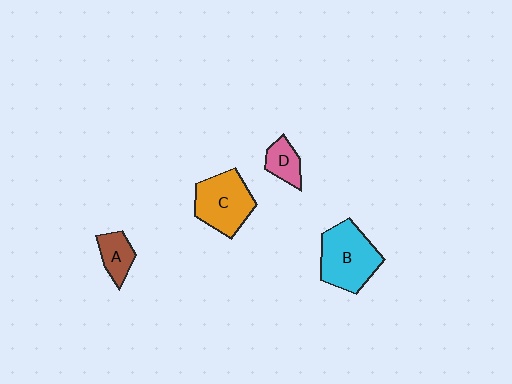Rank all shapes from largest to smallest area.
From largest to smallest: B (cyan), C (orange), A (brown), D (pink).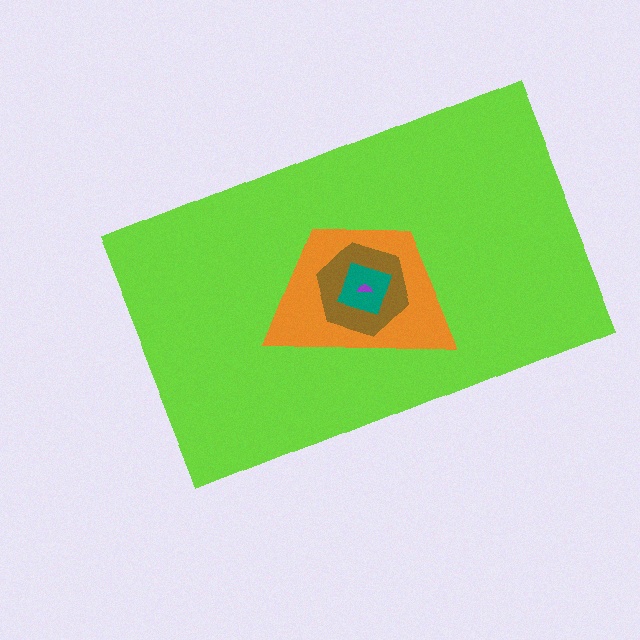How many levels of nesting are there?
5.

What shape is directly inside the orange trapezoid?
The brown hexagon.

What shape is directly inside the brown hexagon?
The teal diamond.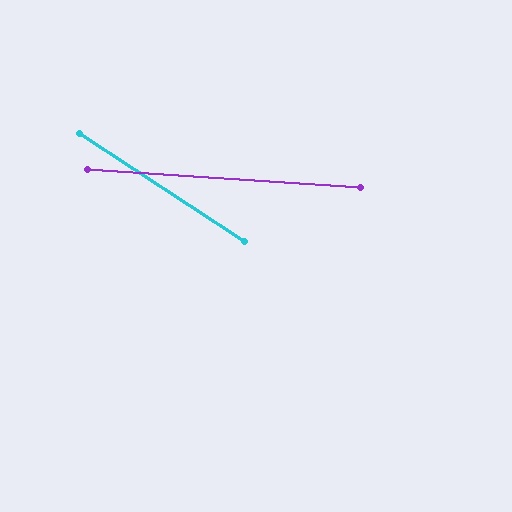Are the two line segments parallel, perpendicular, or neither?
Neither parallel nor perpendicular — they differ by about 29°.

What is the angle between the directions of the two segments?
Approximately 29 degrees.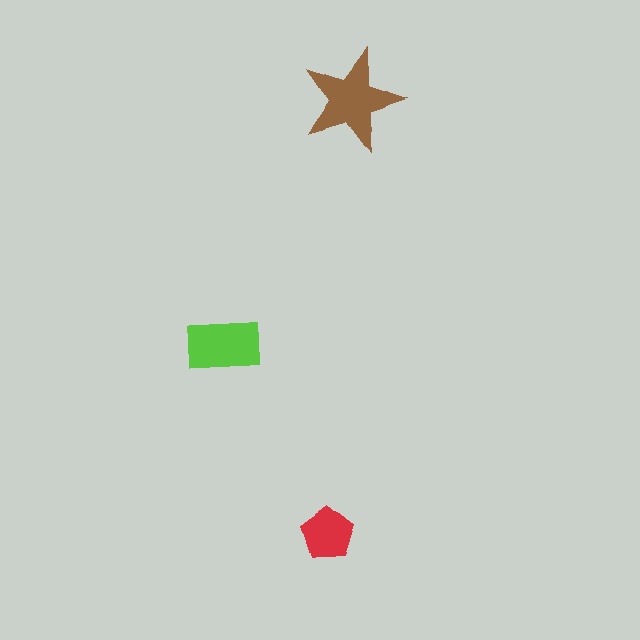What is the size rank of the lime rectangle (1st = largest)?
2nd.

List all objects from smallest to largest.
The red pentagon, the lime rectangle, the brown star.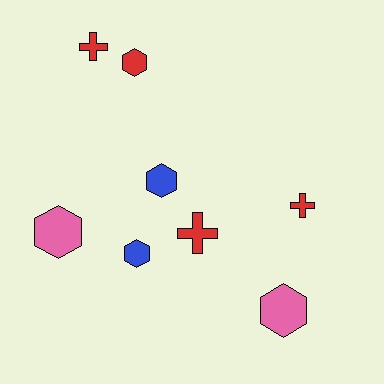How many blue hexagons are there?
There are 2 blue hexagons.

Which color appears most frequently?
Red, with 4 objects.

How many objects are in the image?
There are 8 objects.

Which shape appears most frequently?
Hexagon, with 5 objects.